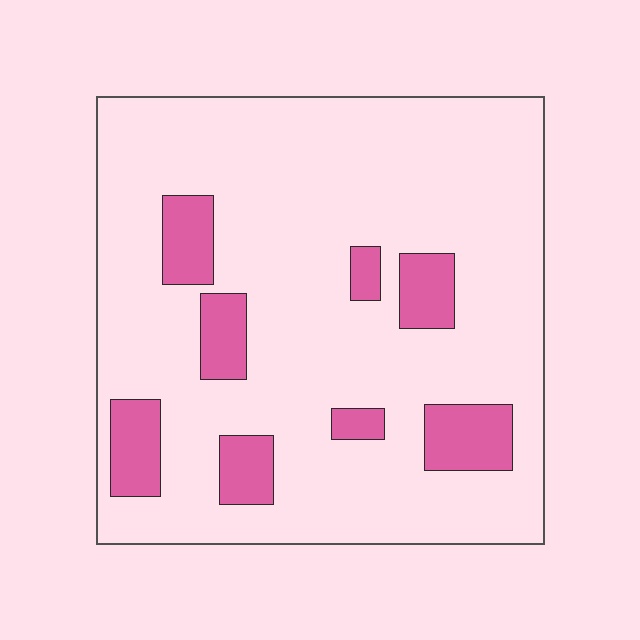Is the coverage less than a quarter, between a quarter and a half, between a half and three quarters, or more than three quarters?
Less than a quarter.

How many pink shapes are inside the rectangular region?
8.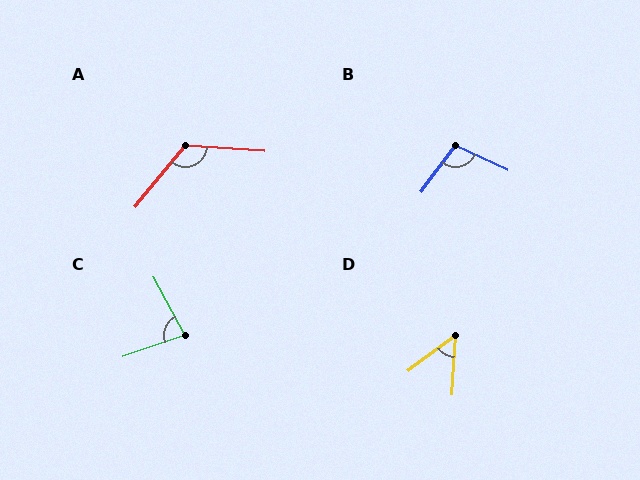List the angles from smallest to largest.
D (50°), C (81°), B (102°), A (125°).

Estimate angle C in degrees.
Approximately 81 degrees.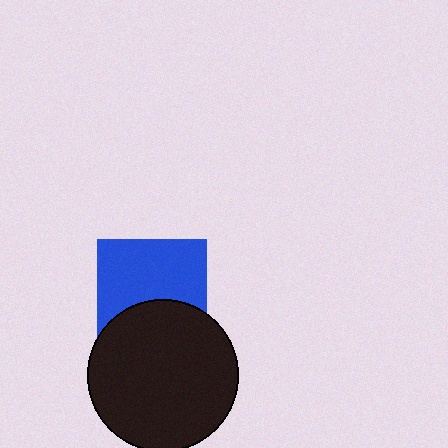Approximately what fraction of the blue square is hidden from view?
Roughly 38% of the blue square is hidden behind the black circle.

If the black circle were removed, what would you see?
You would see the complete blue square.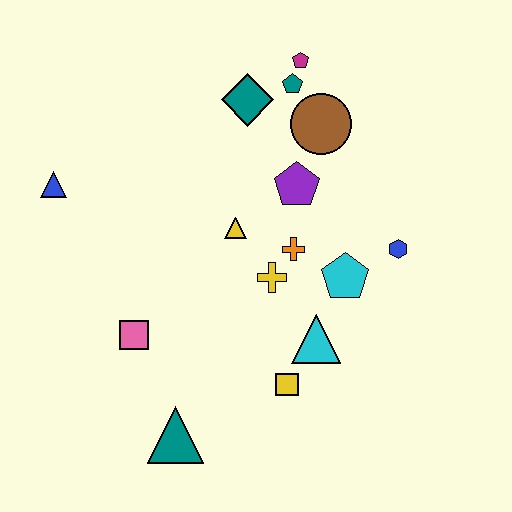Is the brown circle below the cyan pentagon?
No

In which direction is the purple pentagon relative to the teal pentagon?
The purple pentagon is below the teal pentagon.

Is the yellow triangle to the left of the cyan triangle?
Yes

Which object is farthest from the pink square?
The magenta pentagon is farthest from the pink square.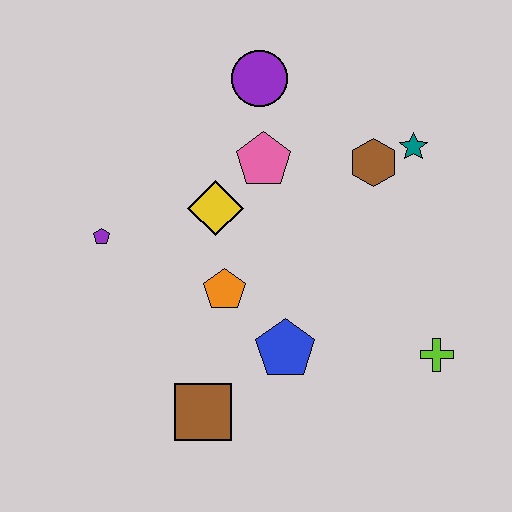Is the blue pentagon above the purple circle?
No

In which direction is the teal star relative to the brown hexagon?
The teal star is to the right of the brown hexagon.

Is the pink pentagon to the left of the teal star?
Yes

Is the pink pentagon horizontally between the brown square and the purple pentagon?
No